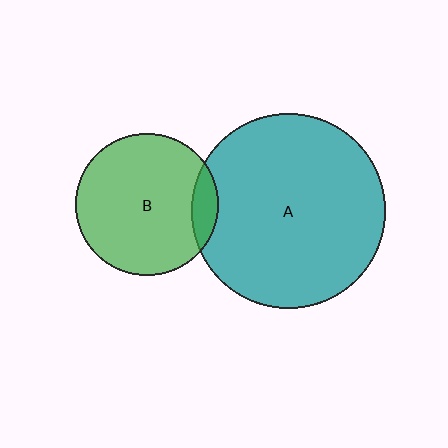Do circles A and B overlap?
Yes.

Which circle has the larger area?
Circle A (teal).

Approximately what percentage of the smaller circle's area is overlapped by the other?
Approximately 10%.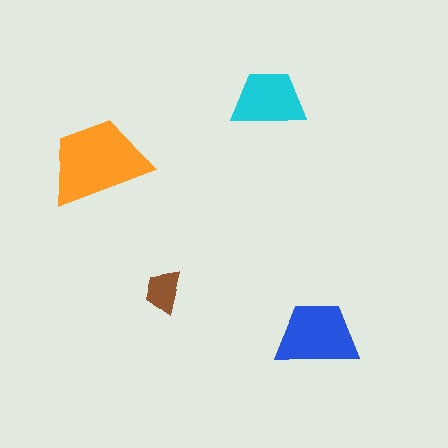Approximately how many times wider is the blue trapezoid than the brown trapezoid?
About 2 times wider.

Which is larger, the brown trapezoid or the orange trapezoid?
The orange one.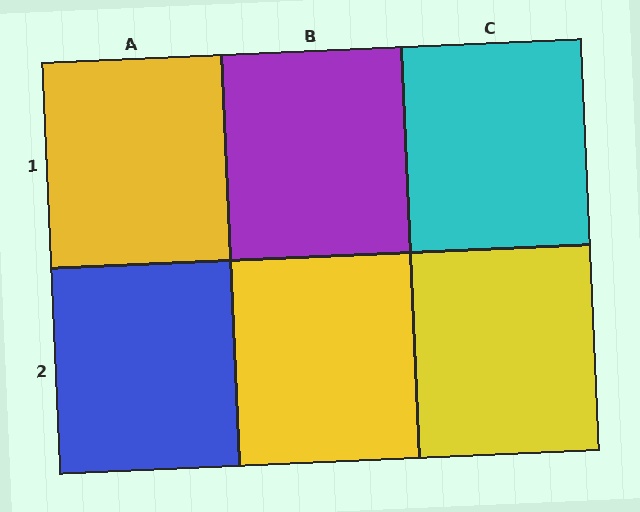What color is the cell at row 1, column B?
Purple.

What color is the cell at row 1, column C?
Cyan.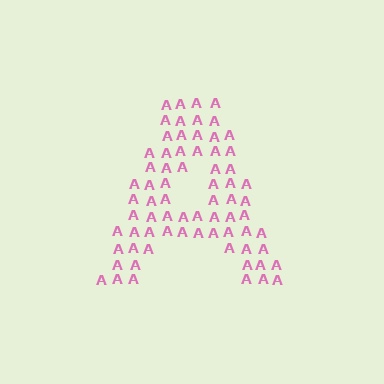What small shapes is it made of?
It is made of small letter A's.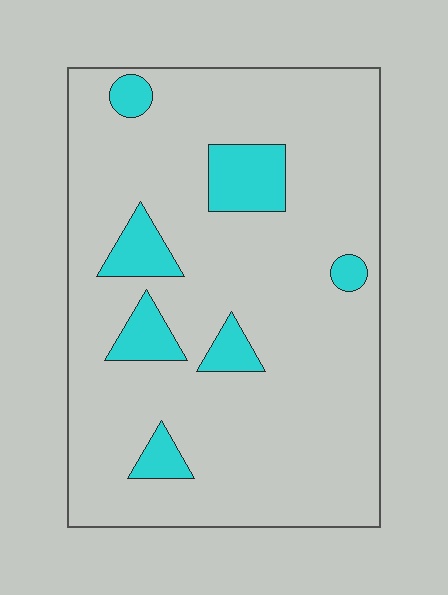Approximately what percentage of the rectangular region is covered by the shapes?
Approximately 15%.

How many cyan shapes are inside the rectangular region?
7.